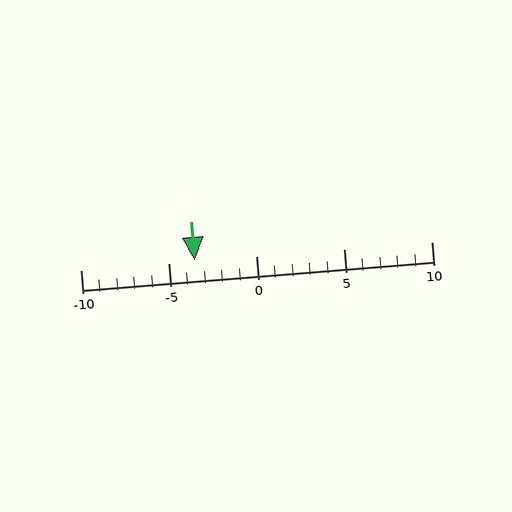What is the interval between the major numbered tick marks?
The major tick marks are spaced 5 units apart.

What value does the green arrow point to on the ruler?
The green arrow points to approximately -4.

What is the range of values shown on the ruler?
The ruler shows values from -10 to 10.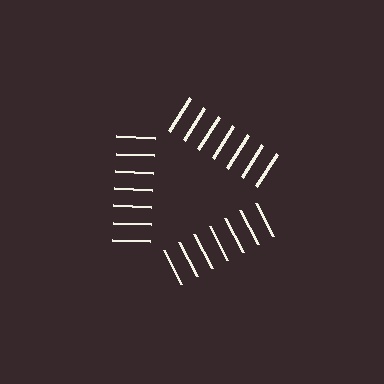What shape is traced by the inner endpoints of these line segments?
An illusory triangle — the line segments terminate on its edges but no continuous stroke is drawn.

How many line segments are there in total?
21 — 7 along each of the 3 edges.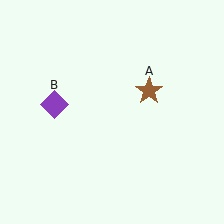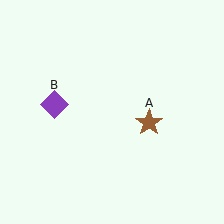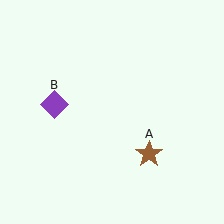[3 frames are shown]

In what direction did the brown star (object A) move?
The brown star (object A) moved down.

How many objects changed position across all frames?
1 object changed position: brown star (object A).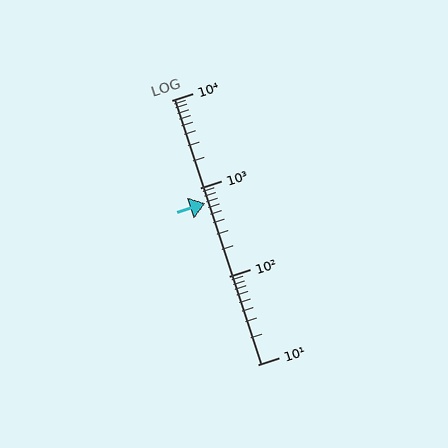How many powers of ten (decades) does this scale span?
The scale spans 3 decades, from 10 to 10000.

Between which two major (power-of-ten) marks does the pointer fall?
The pointer is between 100 and 1000.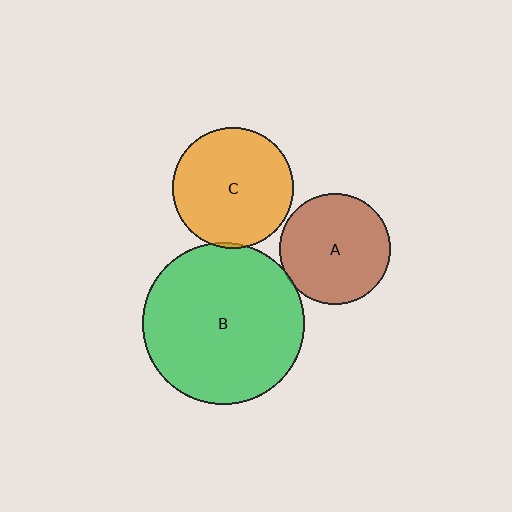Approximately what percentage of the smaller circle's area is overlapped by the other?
Approximately 5%.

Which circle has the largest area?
Circle B (green).